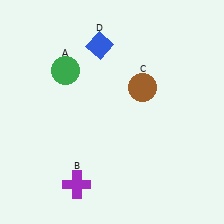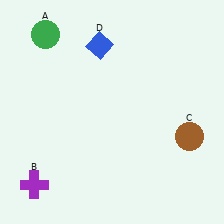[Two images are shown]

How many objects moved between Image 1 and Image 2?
3 objects moved between the two images.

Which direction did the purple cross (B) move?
The purple cross (B) moved left.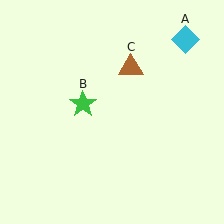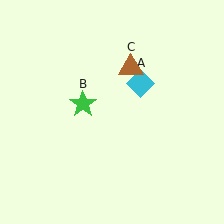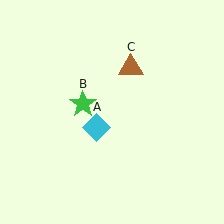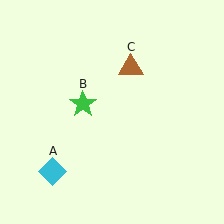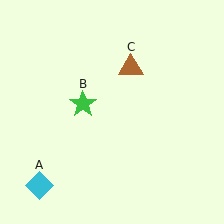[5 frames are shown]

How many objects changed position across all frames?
1 object changed position: cyan diamond (object A).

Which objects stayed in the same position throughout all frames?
Green star (object B) and brown triangle (object C) remained stationary.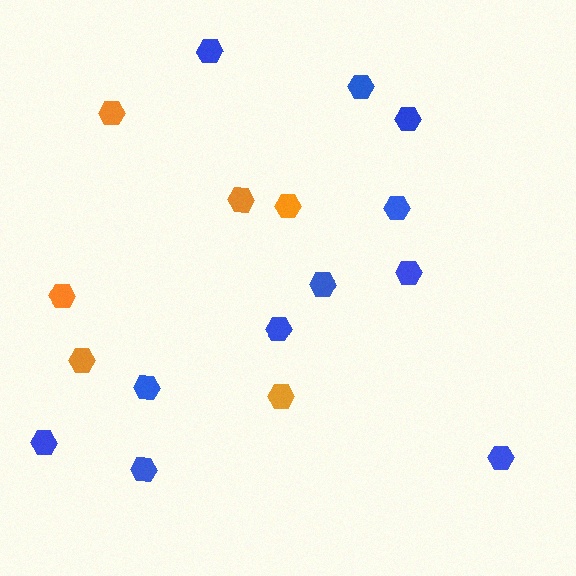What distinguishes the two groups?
There are 2 groups: one group of orange hexagons (6) and one group of blue hexagons (11).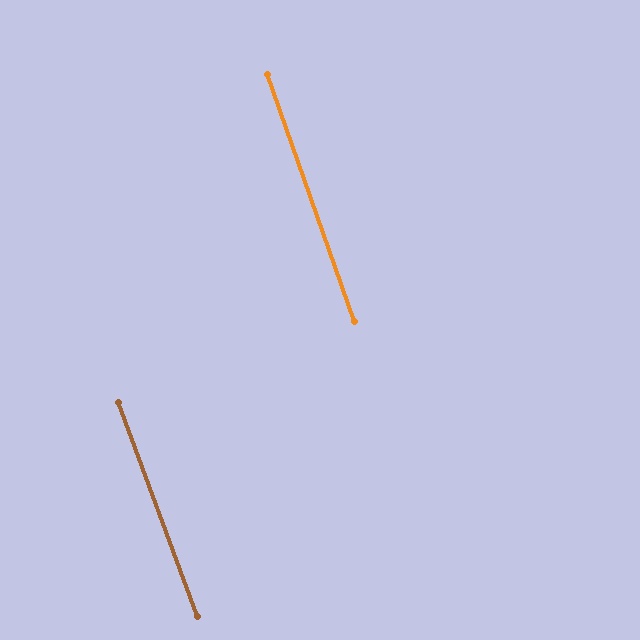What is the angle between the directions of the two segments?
Approximately 1 degree.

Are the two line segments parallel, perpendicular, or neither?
Parallel — their directions differ by only 0.7°.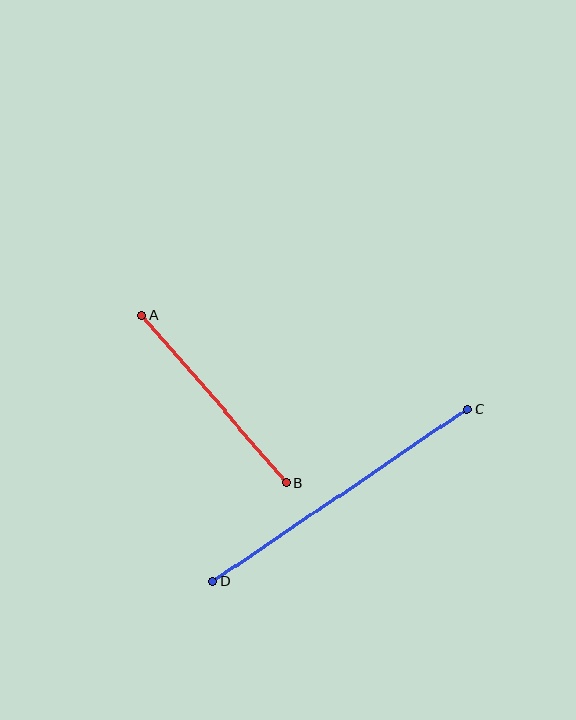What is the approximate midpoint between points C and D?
The midpoint is at approximately (340, 495) pixels.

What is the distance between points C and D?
The distance is approximately 308 pixels.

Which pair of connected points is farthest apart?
Points C and D are farthest apart.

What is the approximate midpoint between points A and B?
The midpoint is at approximately (214, 399) pixels.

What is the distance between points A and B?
The distance is approximately 221 pixels.